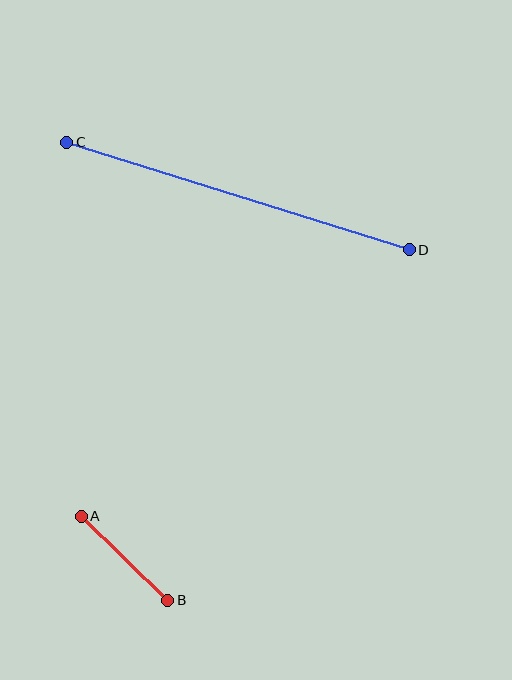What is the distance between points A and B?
The distance is approximately 121 pixels.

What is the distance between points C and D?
The distance is approximately 359 pixels.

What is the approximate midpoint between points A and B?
The midpoint is at approximately (124, 558) pixels.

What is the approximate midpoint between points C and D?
The midpoint is at approximately (238, 196) pixels.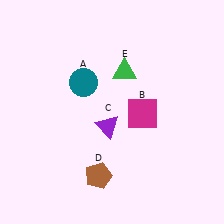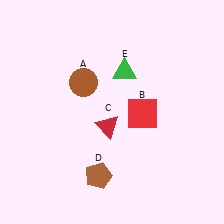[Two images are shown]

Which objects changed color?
A changed from teal to brown. B changed from magenta to red. C changed from purple to red.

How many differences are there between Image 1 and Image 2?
There are 3 differences between the two images.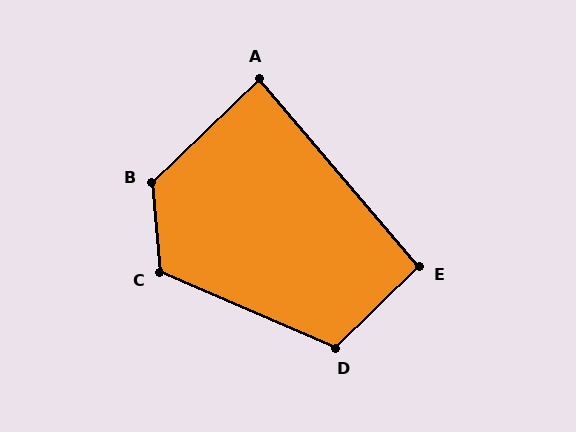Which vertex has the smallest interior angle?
A, at approximately 86 degrees.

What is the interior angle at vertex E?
Approximately 94 degrees (approximately right).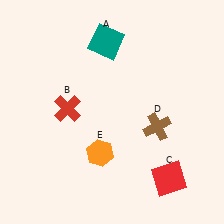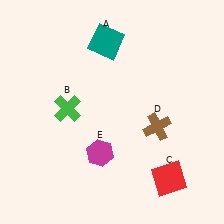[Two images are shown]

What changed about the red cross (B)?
In Image 1, B is red. In Image 2, it changed to green.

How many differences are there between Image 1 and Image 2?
There are 2 differences between the two images.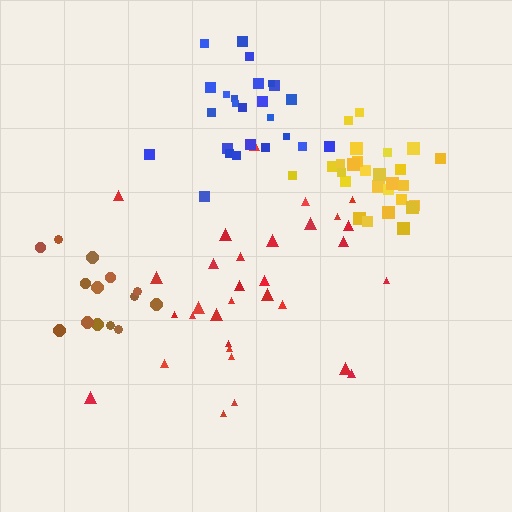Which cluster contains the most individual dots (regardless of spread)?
Red (32).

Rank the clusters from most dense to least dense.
yellow, brown, blue, red.